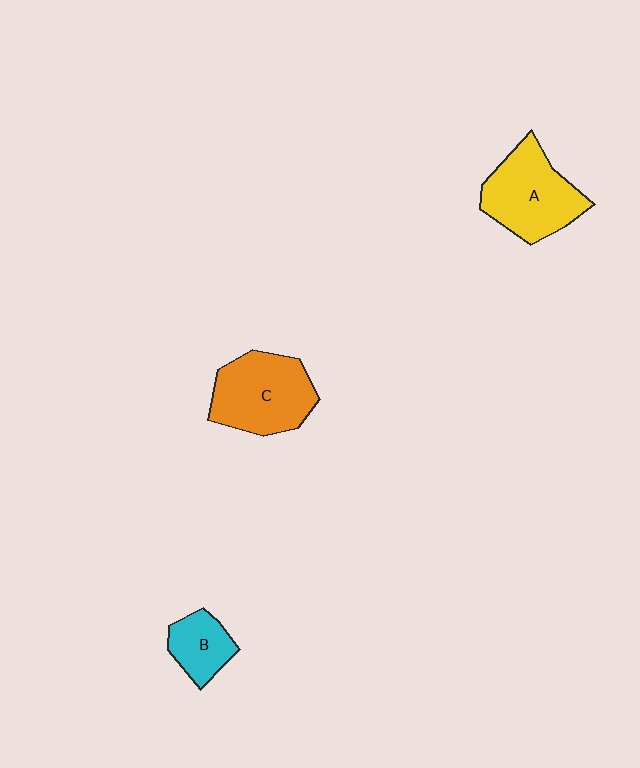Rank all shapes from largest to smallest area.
From largest to smallest: C (orange), A (yellow), B (cyan).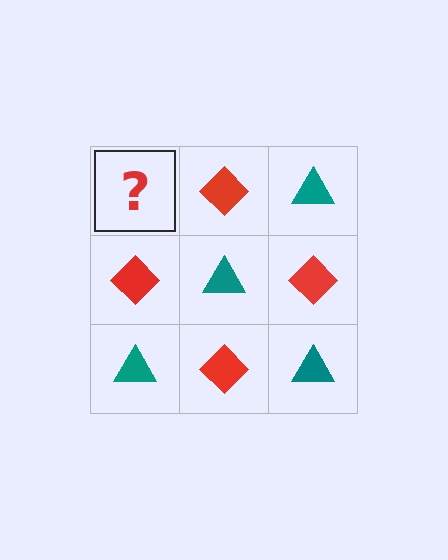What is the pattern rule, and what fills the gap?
The rule is that it alternates teal triangle and red diamond in a checkerboard pattern. The gap should be filled with a teal triangle.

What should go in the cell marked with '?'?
The missing cell should contain a teal triangle.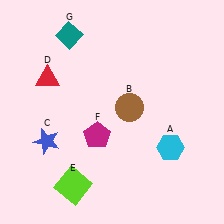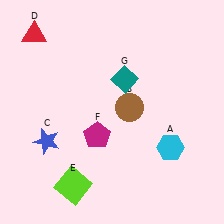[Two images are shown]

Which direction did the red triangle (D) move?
The red triangle (D) moved up.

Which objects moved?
The objects that moved are: the red triangle (D), the teal diamond (G).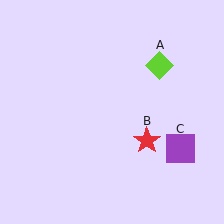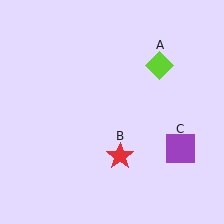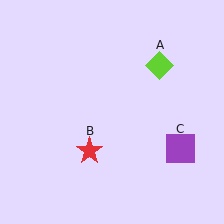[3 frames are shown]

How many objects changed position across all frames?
1 object changed position: red star (object B).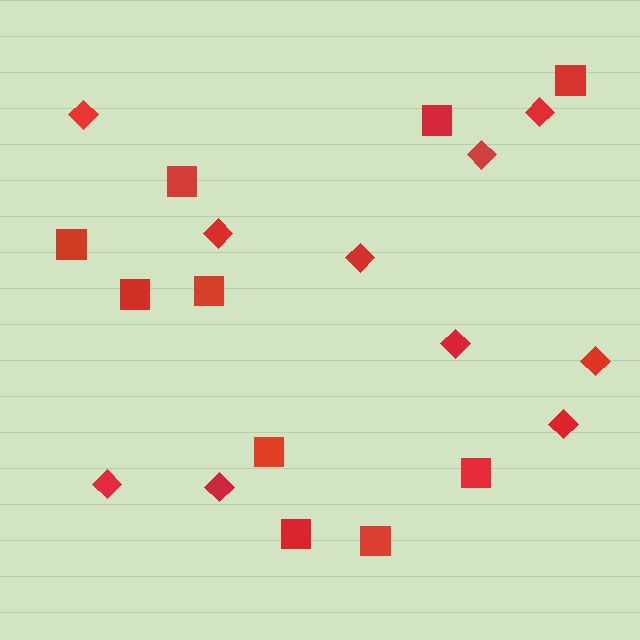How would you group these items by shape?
There are 2 groups: one group of squares (10) and one group of diamonds (10).